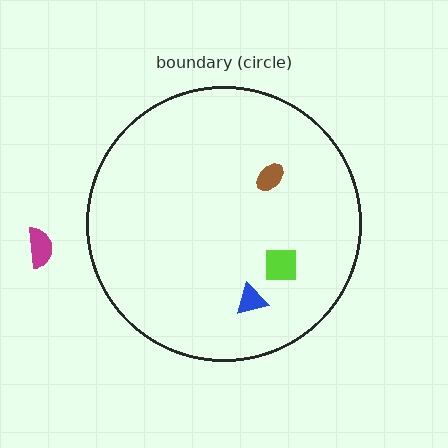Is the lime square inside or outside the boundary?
Inside.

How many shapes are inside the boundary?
3 inside, 1 outside.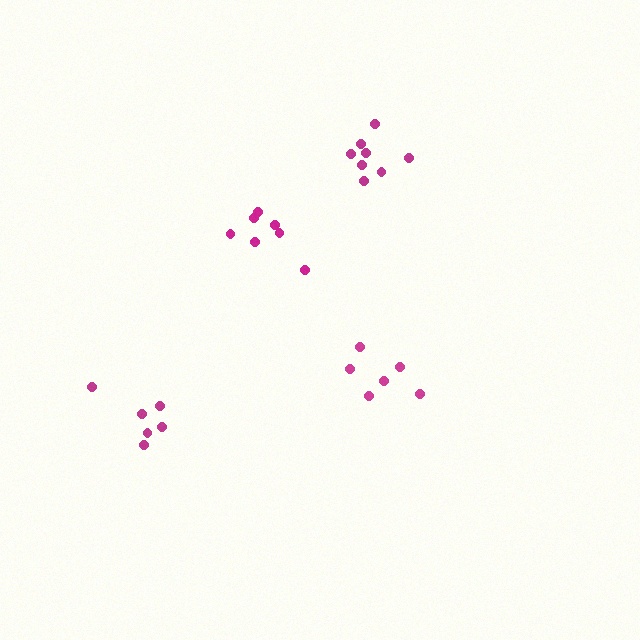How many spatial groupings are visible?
There are 4 spatial groupings.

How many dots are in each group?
Group 1: 7 dots, Group 2: 6 dots, Group 3: 6 dots, Group 4: 8 dots (27 total).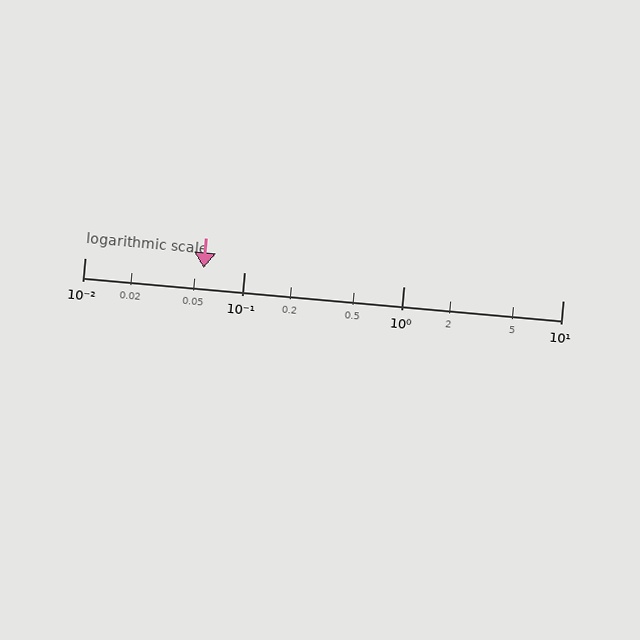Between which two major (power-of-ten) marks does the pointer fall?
The pointer is between 0.01 and 0.1.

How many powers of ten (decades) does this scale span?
The scale spans 3 decades, from 0.01 to 10.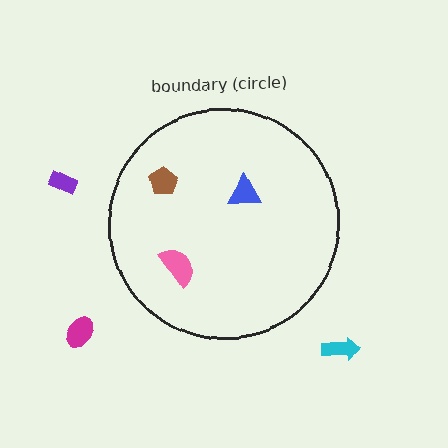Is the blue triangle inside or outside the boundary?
Inside.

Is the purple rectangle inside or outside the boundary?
Outside.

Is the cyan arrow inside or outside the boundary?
Outside.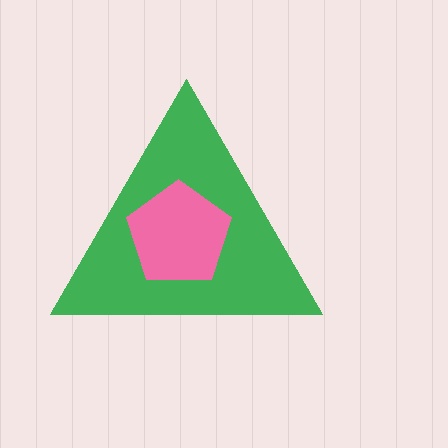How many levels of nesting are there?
2.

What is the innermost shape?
The pink pentagon.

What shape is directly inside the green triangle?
The pink pentagon.